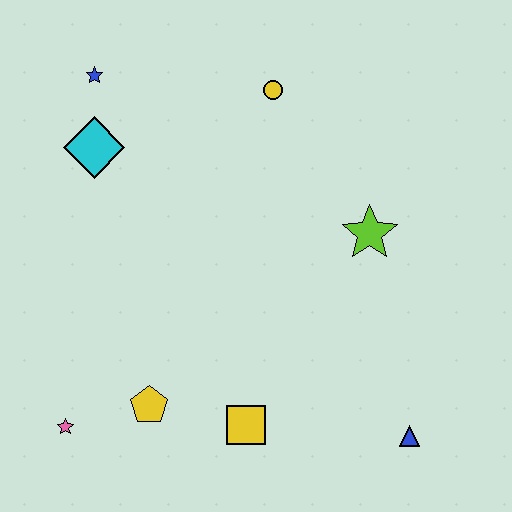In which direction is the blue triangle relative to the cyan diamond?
The blue triangle is to the right of the cyan diamond.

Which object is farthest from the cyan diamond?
The blue triangle is farthest from the cyan diamond.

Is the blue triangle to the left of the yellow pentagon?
No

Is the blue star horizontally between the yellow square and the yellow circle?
No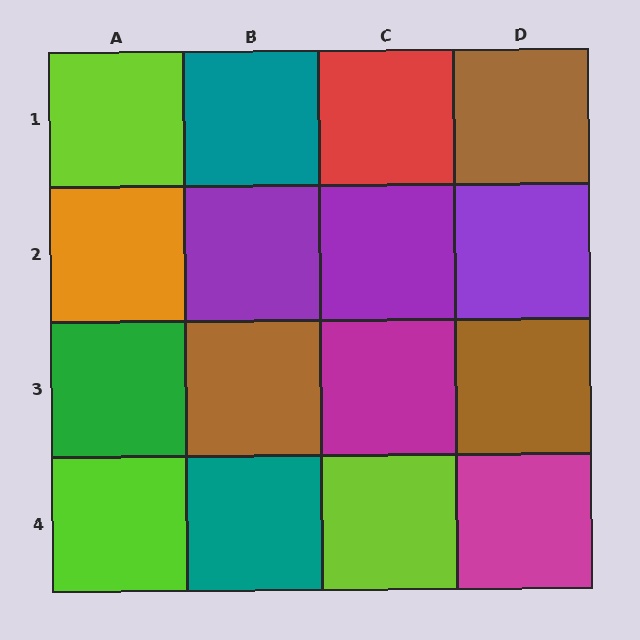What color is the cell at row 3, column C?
Magenta.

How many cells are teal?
2 cells are teal.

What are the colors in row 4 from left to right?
Lime, teal, lime, magenta.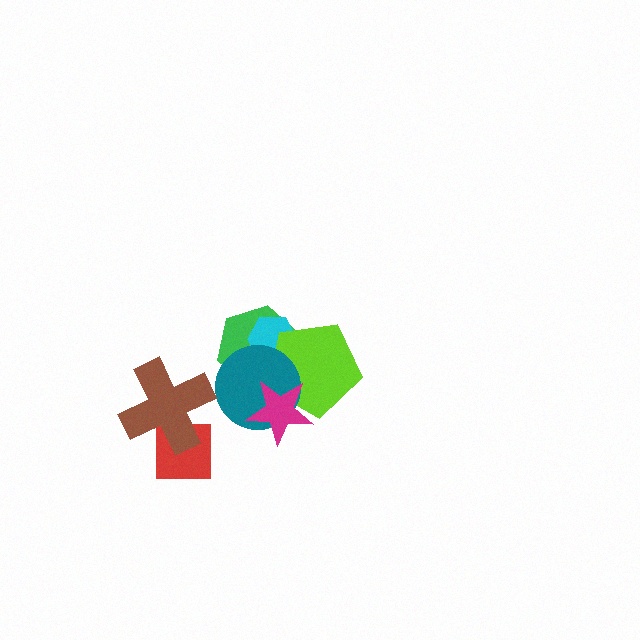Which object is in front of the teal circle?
The magenta star is in front of the teal circle.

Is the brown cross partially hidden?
No, no other shape covers it.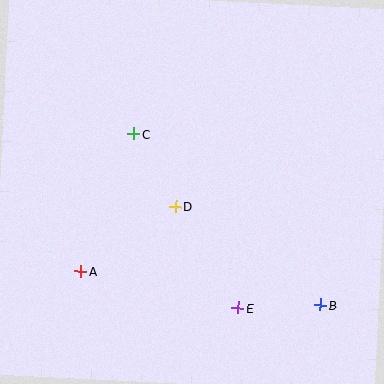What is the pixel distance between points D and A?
The distance between D and A is 115 pixels.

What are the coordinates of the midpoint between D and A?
The midpoint between D and A is at (128, 239).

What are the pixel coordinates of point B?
Point B is at (320, 305).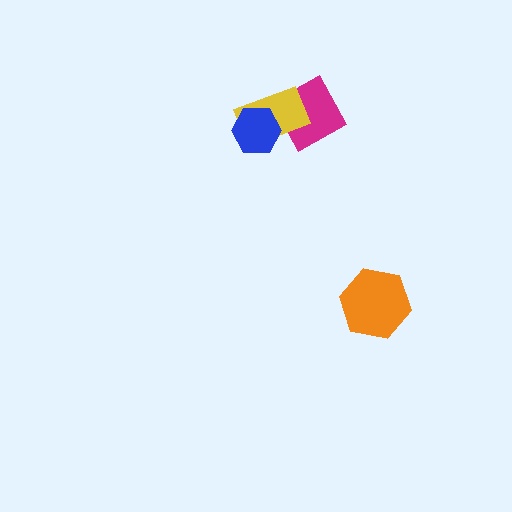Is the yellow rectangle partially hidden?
Yes, it is partially covered by another shape.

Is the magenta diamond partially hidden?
Yes, it is partially covered by another shape.